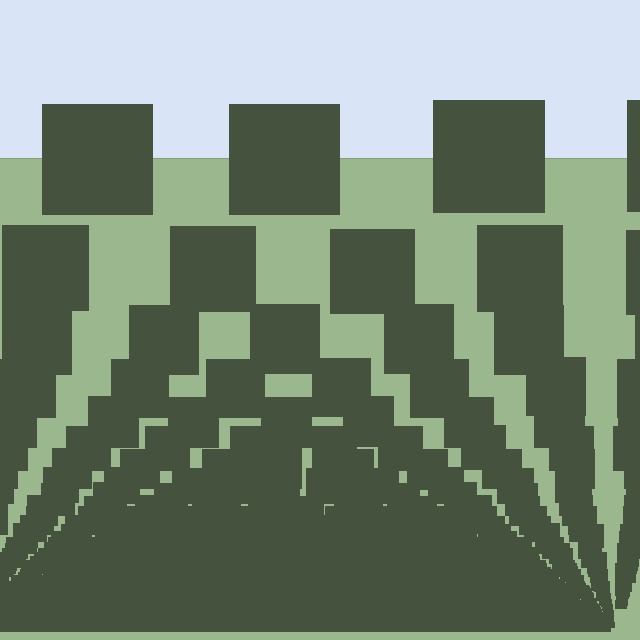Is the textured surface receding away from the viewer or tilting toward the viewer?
The surface appears to tilt toward the viewer. Texture elements get larger and sparser toward the top.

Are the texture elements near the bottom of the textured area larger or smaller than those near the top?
Smaller. The gradient is inverted — elements near the bottom are smaller and denser.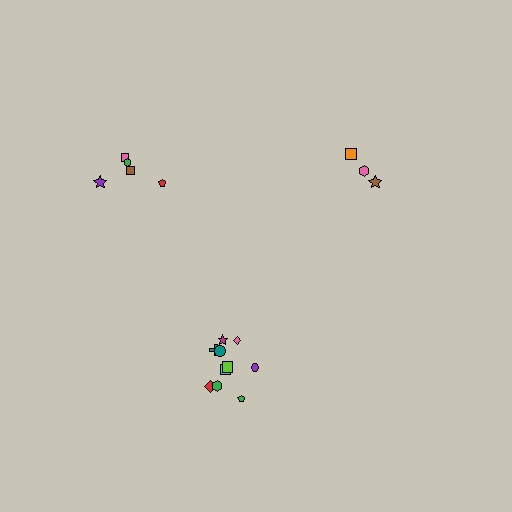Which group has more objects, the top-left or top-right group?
The top-left group.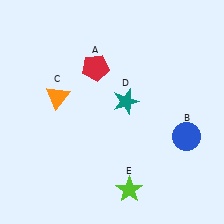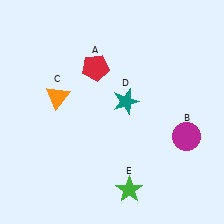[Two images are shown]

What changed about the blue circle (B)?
In Image 1, B is blue. In Image 2, it changed to magenta.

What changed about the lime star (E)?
In Image 1, E is lime. In Image 2, it changed to green.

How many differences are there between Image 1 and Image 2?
There are 2 differences between the two images.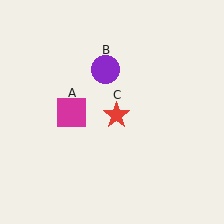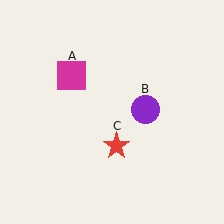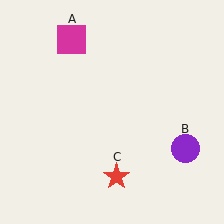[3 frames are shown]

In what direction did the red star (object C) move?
The red star (object C) moved down.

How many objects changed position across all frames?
3 objects changed position: magenta square (object A), purple circle (object B), red star (object C).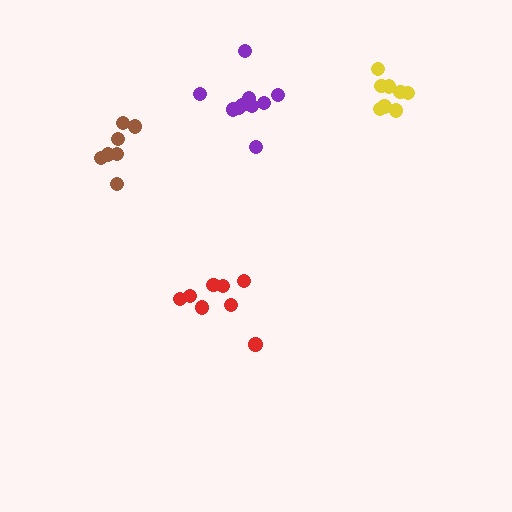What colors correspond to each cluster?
The clusters are colored: yellow, red, purple, brown.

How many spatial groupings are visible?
There are 4 spatial groupings.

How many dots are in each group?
Group 1: 8 dots, Group 2: 8 dots, Group 3: 10 dots, Group 4: 7 dots (33 total).